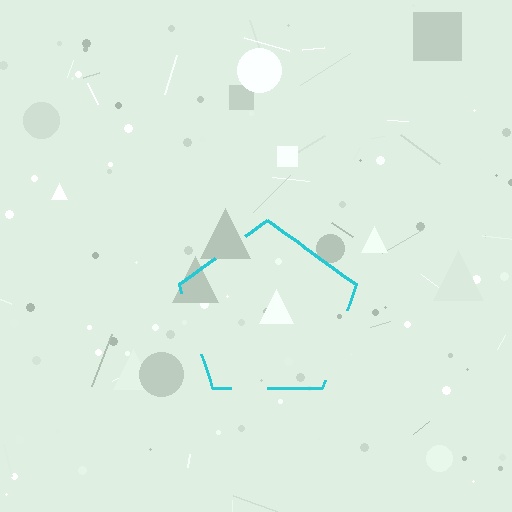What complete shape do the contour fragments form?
The contour fragments form a pentagon.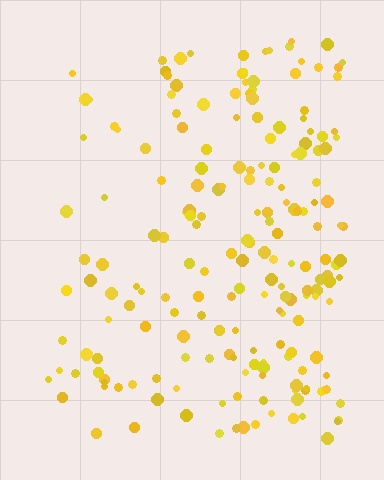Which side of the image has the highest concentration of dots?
The right.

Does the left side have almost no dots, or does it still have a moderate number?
Still a moderate number, just noticeably fewer than the right.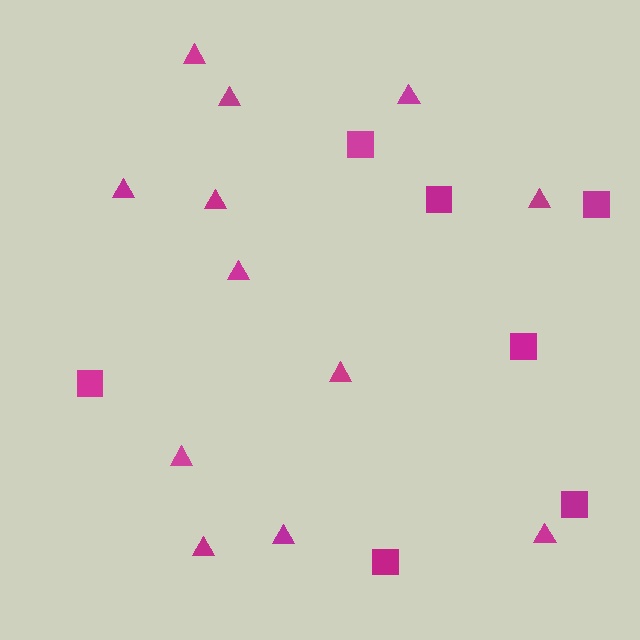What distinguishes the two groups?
There are 2 groups: one group of squares (7) and one group of triangles (12).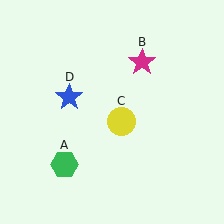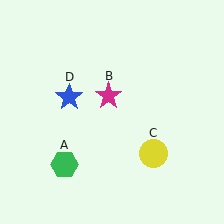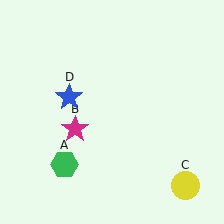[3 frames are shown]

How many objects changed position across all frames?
2 objects changed position: magenta star (object B), yellow circle (object C).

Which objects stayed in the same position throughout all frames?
Green hexagon (object A) and blue star (object D) remained stationary.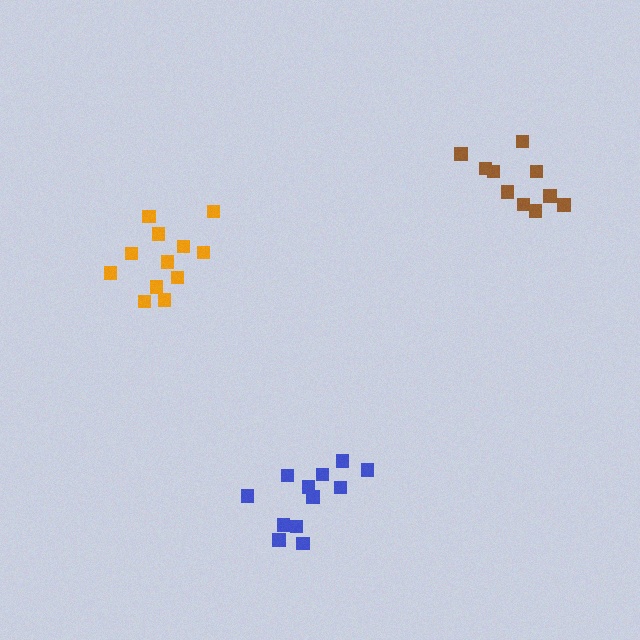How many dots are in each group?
Group 1: 12 dots, Group 2: 12 dots, Group 3: 10 dots (34 total).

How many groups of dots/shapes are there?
There are 3 groups.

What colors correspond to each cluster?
The clusters are colored: blue, orange, brown.